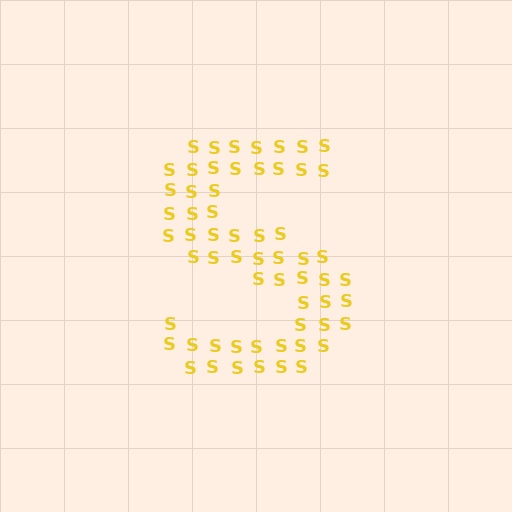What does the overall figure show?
The overall figure shows the letter S.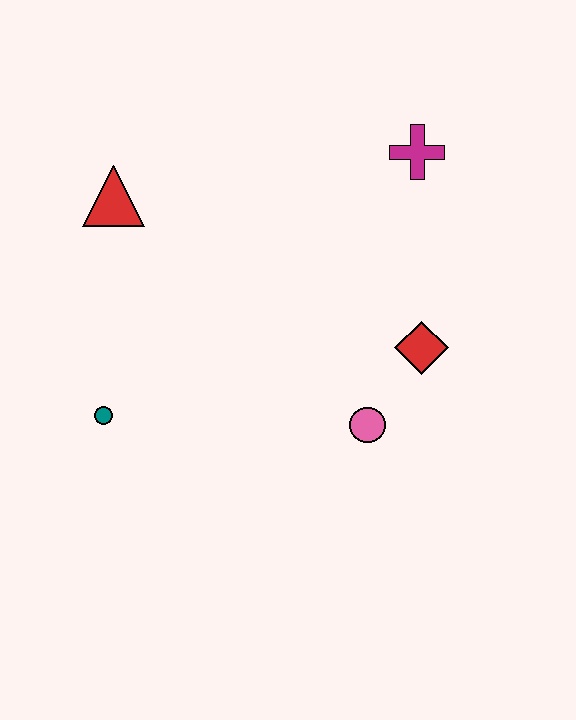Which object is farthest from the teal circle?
The magenta cross is farthest from the teal circle.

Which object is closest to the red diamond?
The pink circle is closest to the red diamond.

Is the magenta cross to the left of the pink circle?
No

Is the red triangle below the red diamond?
No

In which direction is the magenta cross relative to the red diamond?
The magenta cross is above the red diamond.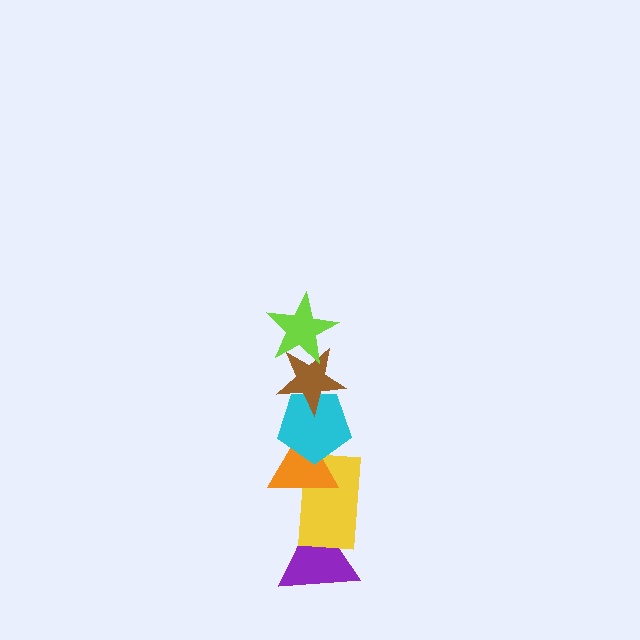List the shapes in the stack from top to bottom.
From top to bottom: the lime star, the brown star, the cyan pentagon, the orange triangle, the yellow rectangle, the purple triangle.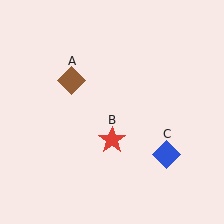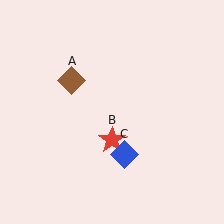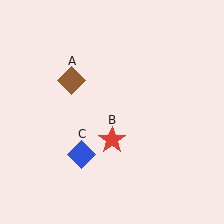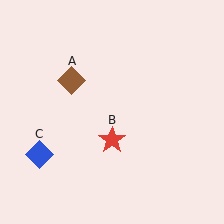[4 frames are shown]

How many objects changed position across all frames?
1 object changed position: blue diamond (object C).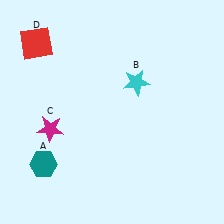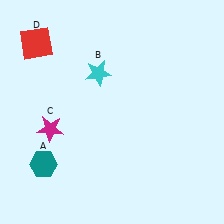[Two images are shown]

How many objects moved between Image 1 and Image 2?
1 object moved between the two images.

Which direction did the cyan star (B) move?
The cyan star (B) moved left.